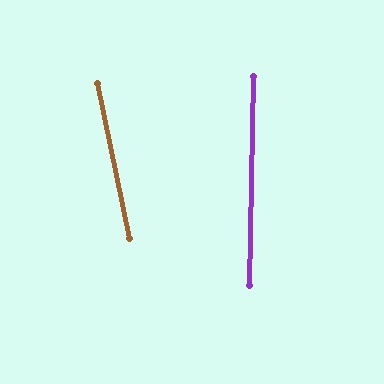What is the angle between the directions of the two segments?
Approximately 13 degrees.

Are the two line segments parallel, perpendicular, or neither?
Neither parallel nor perpendicular — they differ by about 13°.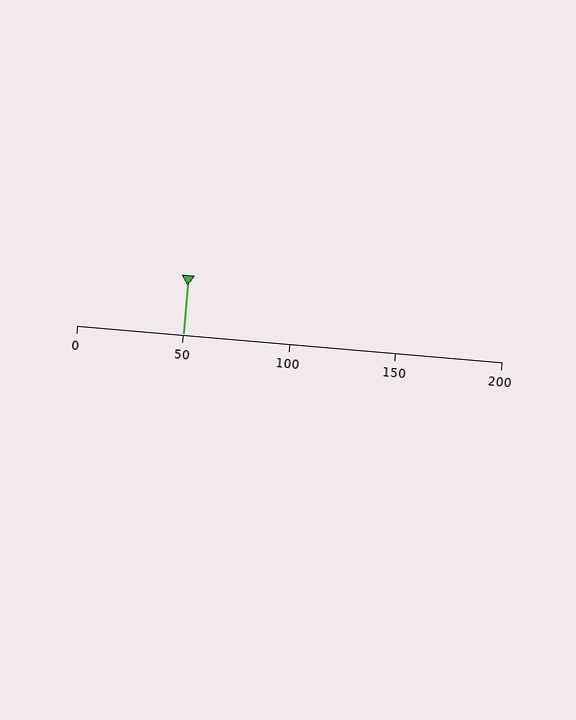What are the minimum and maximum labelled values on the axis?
The axis runs from 0 to 200.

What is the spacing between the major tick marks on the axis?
The major ticks are spaced 50 apart.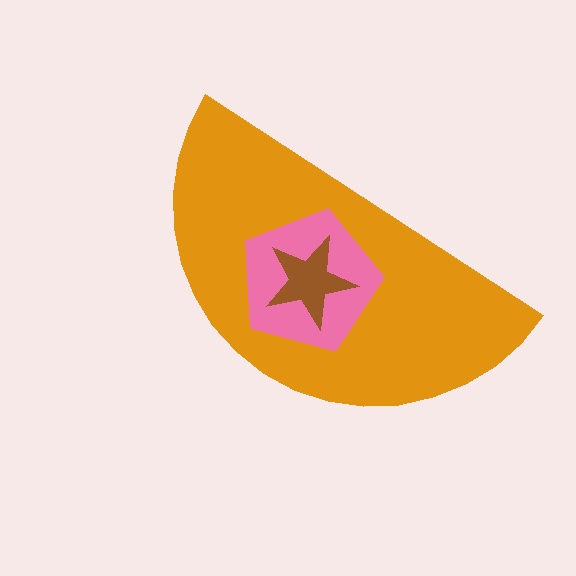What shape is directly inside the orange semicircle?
The pink pentagon.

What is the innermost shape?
The brown star.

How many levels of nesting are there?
3.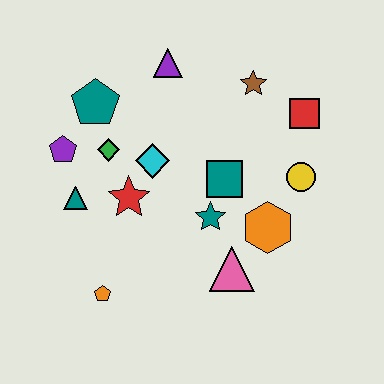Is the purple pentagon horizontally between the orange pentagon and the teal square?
No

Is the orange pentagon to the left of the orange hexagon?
Yes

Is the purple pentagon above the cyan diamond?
Yes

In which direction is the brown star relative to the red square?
The brown star is to the left of the red square.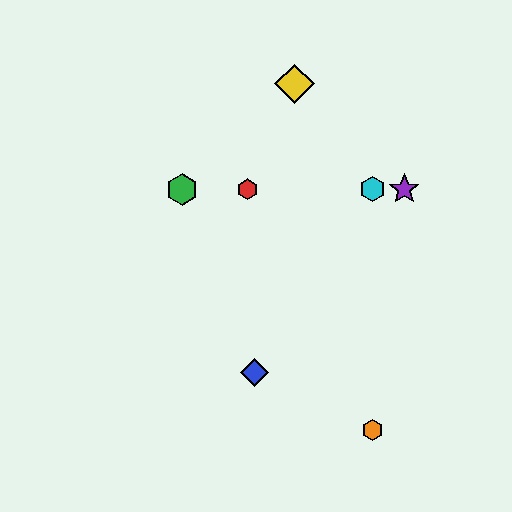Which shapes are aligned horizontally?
The red hexagon, the green hexagon, the purple star, the cyan hexagon are aligned horizontally.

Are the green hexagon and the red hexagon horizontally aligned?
Yes, both are at y≈189.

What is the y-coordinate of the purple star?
The purple star is at y≈189.